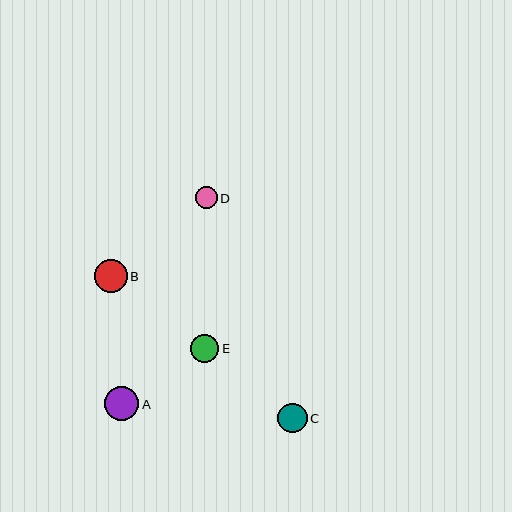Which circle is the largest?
Circle A is the largest with a size of approximately 34 pixels.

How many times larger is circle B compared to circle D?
Circle B is approximately 1.5 times the size of circle D.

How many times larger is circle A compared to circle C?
Circle A is approximately 1.2 times the size of circle C.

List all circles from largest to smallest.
From largest to smallest: A, B, C, E, D.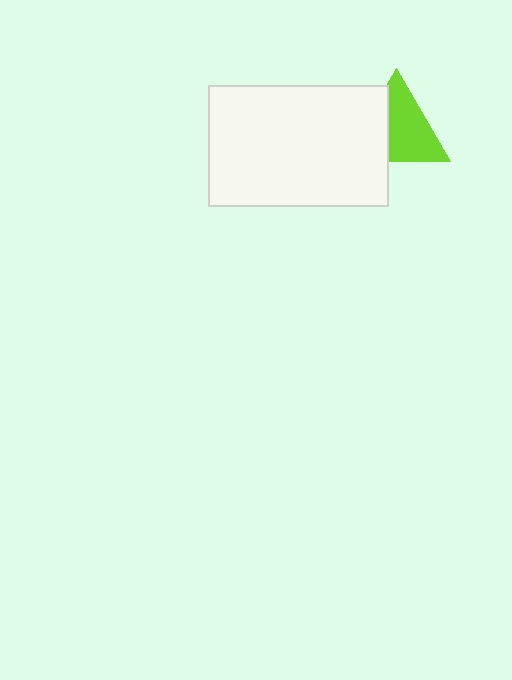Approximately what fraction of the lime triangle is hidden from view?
Roughly 38% of the lime triangle is hidden behind the white rectangle.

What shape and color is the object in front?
The object in front is a white rectangle.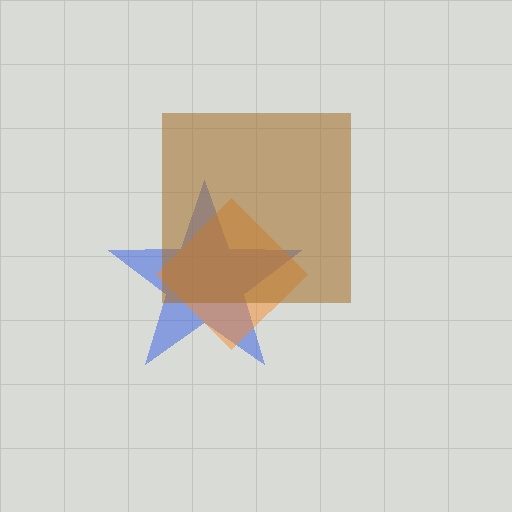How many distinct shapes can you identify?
There are 3 distinct shapes: a blue star, an orange diamond, a brown square.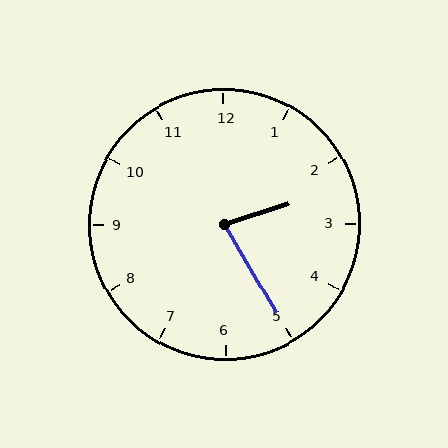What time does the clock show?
2:25.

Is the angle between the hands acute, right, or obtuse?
It is acute.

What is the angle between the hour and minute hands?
Approximately 78 degrees.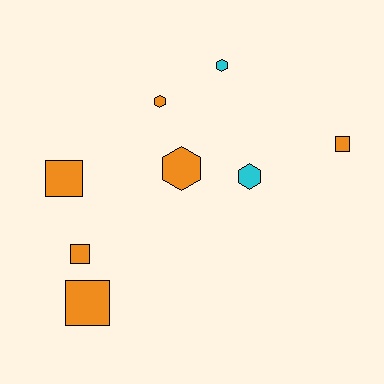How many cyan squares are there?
There are no cyan squares.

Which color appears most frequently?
Orange, with 6 objects.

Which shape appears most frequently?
Hexagon, with 4 objects.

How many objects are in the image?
There are 8 objects.